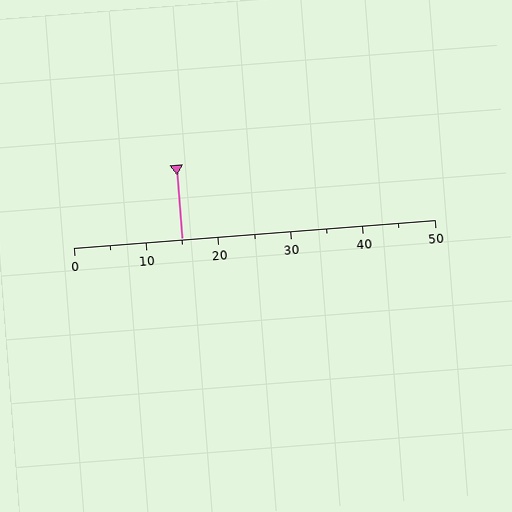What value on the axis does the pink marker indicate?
The marker indicates approximately 15.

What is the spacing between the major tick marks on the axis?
The major ticks are spaced 10 apart.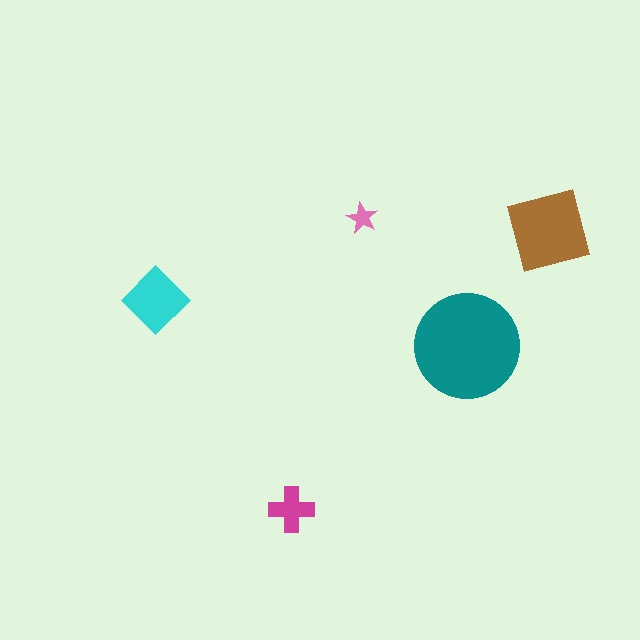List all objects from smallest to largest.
The pink star, the magenta cross, the cyan diamond, the brown square, the teal circle.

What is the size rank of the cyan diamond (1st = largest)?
3rd.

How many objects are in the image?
There are 5 objects in the image.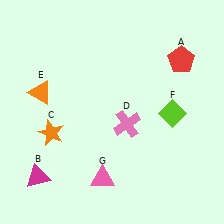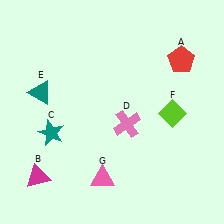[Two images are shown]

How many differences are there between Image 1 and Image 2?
There are 2 differences between the two images.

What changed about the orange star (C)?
In Image 1, C is orange. In Image 2, it changed to teal.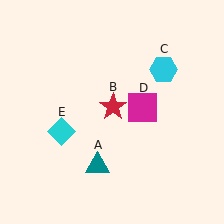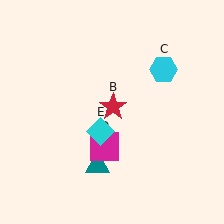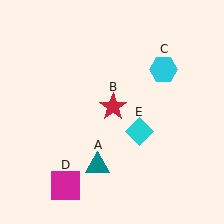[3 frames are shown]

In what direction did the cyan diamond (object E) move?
The cyan diamond (object E) moved right.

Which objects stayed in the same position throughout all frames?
Teal triangle (object A) and red star (object B) and cyan hexagon (object C) remained stationary.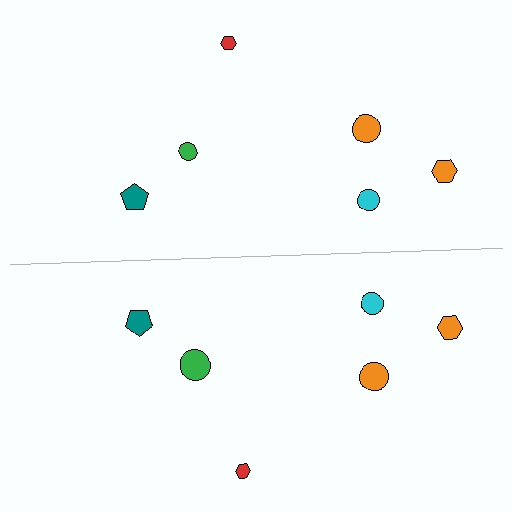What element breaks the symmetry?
The green circle on the bottom side has a different size than its mirror counterpart.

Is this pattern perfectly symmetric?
No, the pattern is not perfectly symmetric. The green circle on the bottom side has a different size than its mirror counterpart.